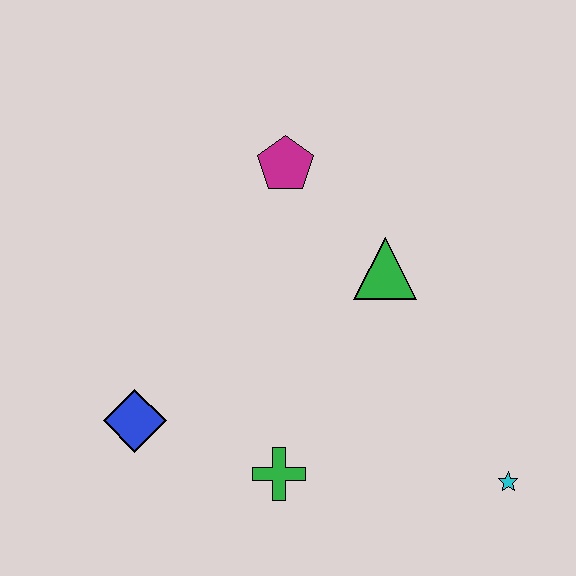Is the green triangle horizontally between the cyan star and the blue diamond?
Yes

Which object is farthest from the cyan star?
The magenta pentagon is farthest from the cyan star.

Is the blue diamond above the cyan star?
Yes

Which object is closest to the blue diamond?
The green cross is closest to the blue diamond.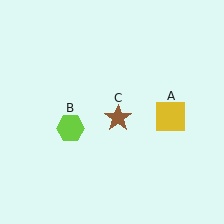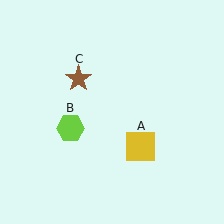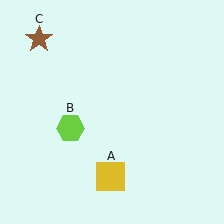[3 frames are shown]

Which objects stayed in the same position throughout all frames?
Lime hexagon (object B) remained stationary.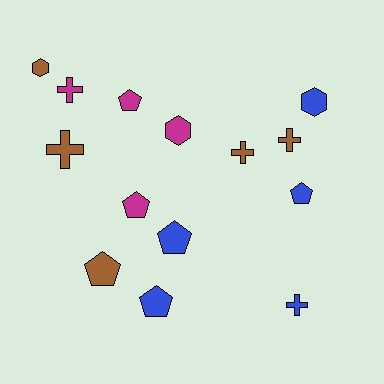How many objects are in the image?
There are 14 objects.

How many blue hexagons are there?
There is 1 blue hexagon.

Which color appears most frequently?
Brown, with 5 objects.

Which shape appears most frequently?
Pentagon, with 6 objects.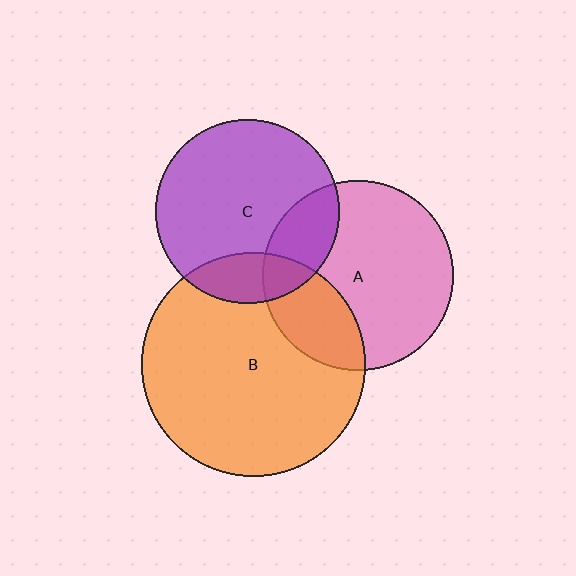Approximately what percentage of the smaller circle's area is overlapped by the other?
Approximately 25%.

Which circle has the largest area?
Circle B (orange).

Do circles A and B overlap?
Yes.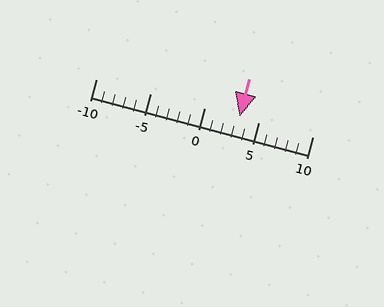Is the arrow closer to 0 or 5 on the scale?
The arrow is closer to 5.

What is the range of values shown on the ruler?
The ruler shows values from -10 to 10.